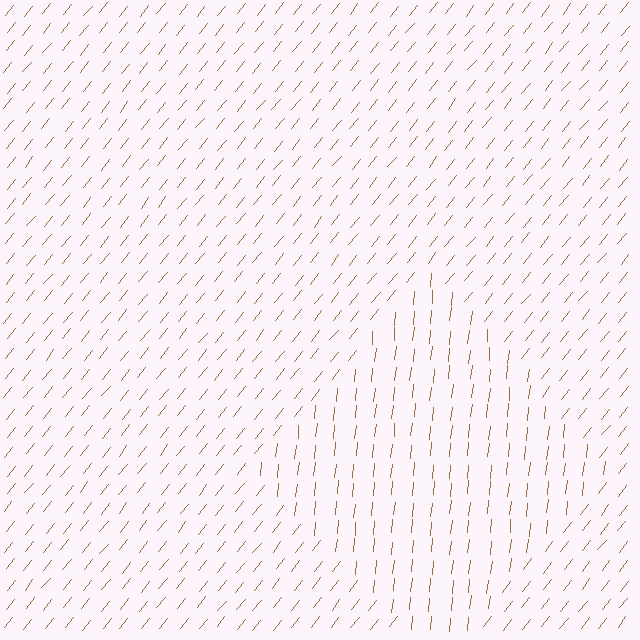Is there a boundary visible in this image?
Yes, there is a texture boundary formed by a change in line orientation.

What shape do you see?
I see a diamond.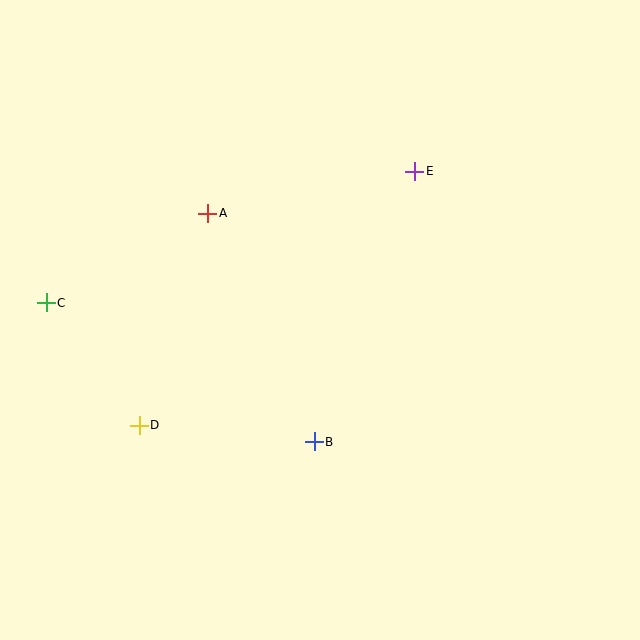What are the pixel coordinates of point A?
Point A is at (208, 213).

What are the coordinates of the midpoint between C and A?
The midpoint between C and A is at (127, 258).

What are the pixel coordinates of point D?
Point D is at (139, 425).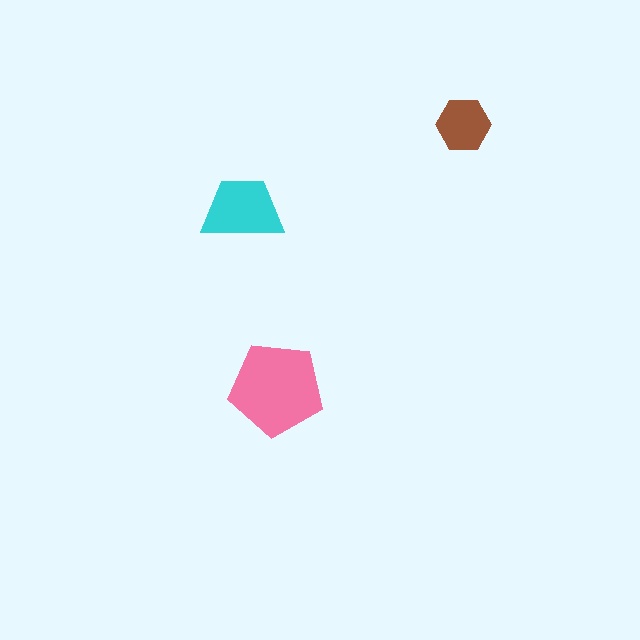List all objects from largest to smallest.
The pink pentagon, the cyan trapezoid, the brown hexagon.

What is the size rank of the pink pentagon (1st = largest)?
1st.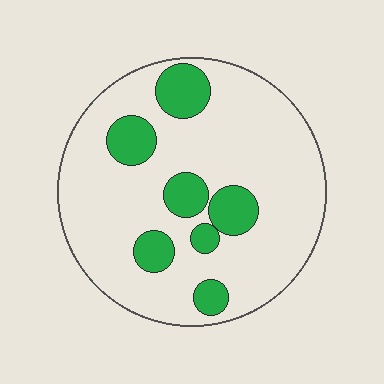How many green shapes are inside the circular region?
7.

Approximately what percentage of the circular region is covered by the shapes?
Approximately 20%.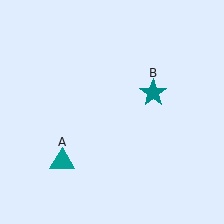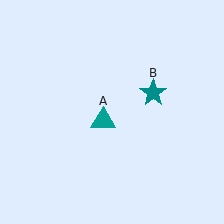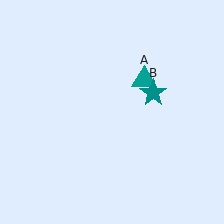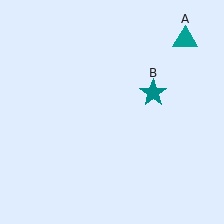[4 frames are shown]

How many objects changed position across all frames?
1 object changed position: teal triangle (object A).